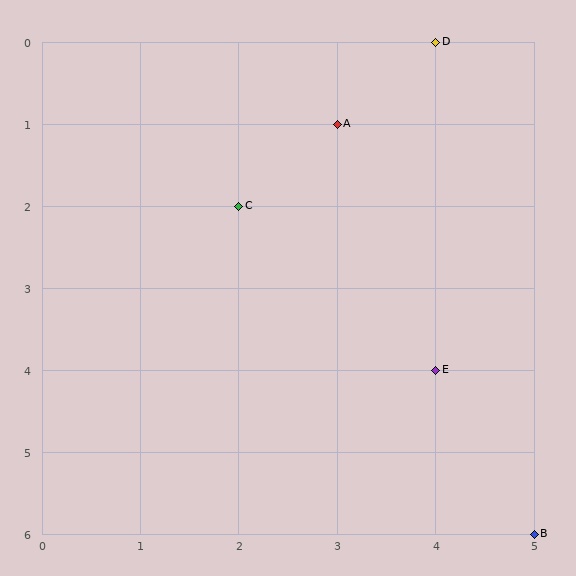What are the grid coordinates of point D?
Point D is at grid coordinates (4, 0).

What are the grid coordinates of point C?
Point C is at grid coordinates (2, 2).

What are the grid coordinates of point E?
Point E is at grid coordinates (4, 4).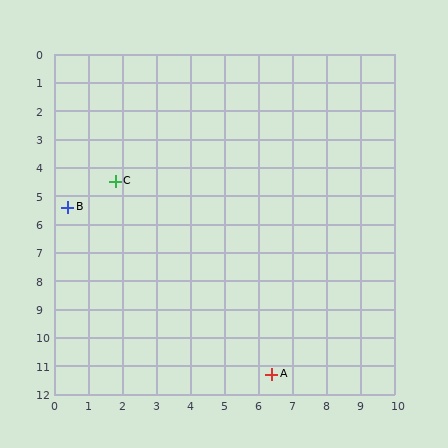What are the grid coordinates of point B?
Point B is at approximately (0.4, 5.4).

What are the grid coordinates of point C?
Point C is at approximately (1.8, 4.5).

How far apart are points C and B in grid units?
Points C and B are about 1.7 grid units apart.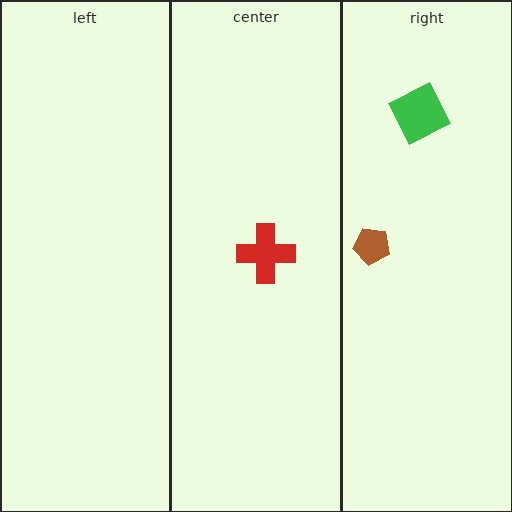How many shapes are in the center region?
1.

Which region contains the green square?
The right region.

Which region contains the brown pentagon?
The right region.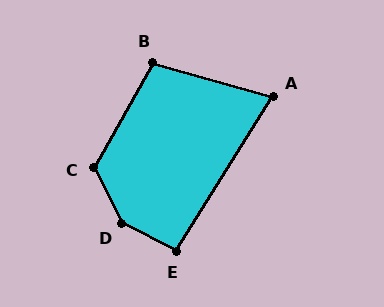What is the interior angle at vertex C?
Approximately 124 degrees (obtuse).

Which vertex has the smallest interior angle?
A, at approximately 74 degrees.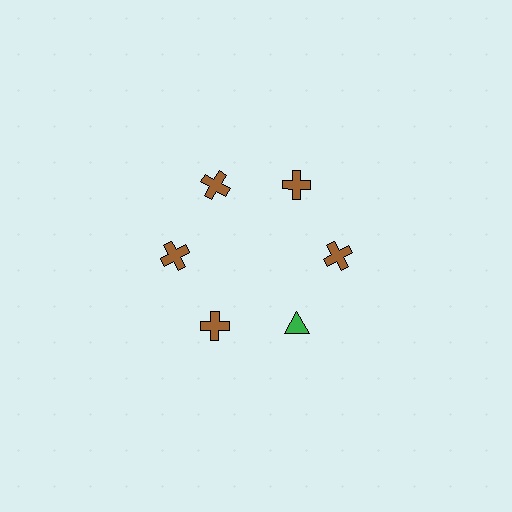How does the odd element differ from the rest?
It differs in both color (green instead of brown) and shape (triangle instead of cross).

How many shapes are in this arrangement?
There are 6 shapes arranged in a ring pattern.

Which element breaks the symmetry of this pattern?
The green triangle at roughly the 5 o'clock position breaks the symmetry. All other shapes are brown crosses.